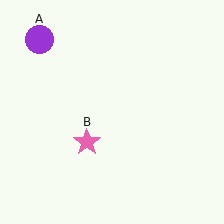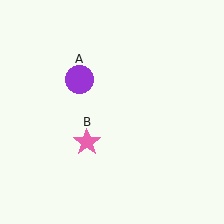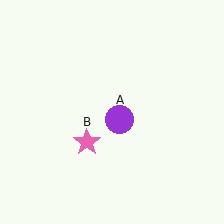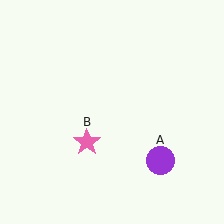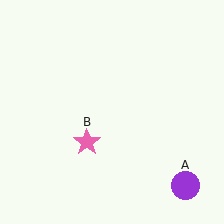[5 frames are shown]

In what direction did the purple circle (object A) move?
The purple circle (object A) moved down and to the right.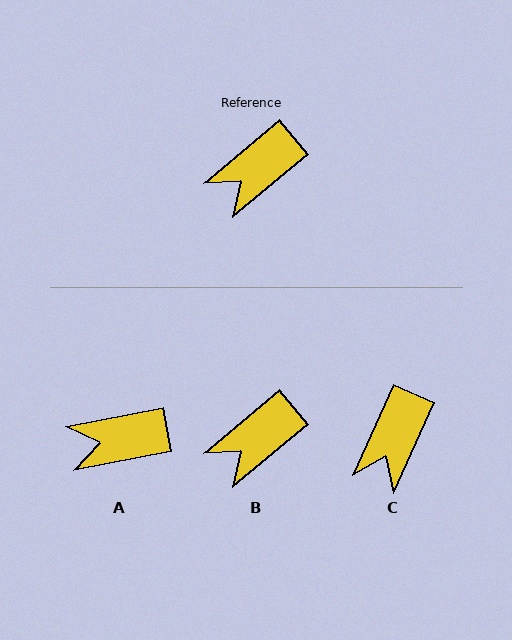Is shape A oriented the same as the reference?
No, it is off by about 29 degrees.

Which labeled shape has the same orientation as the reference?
B.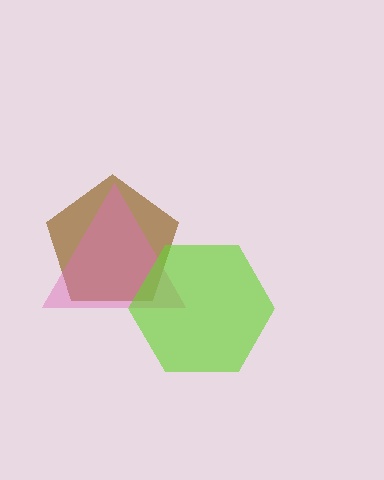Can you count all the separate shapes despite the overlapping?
Yes, there are 3 separate shapes.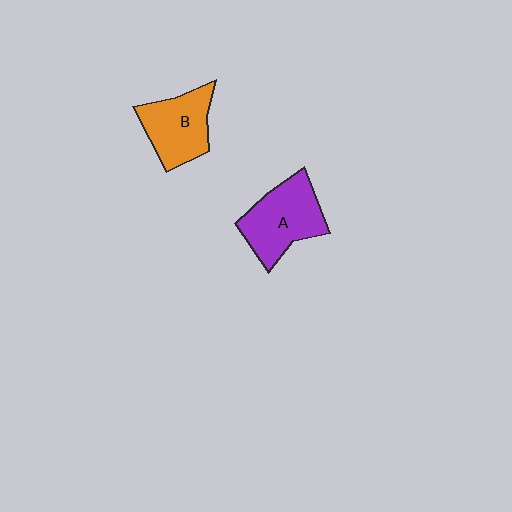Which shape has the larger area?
Shape A (purple).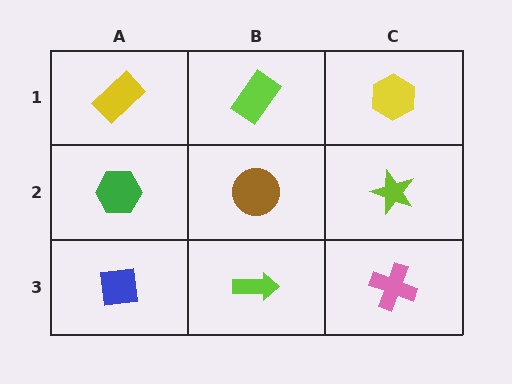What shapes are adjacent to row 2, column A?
A yellow rectangle (row 1, column A), a blue square (row 3, column A), a brown circle (row 2, column B).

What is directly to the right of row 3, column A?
A lime arrow.